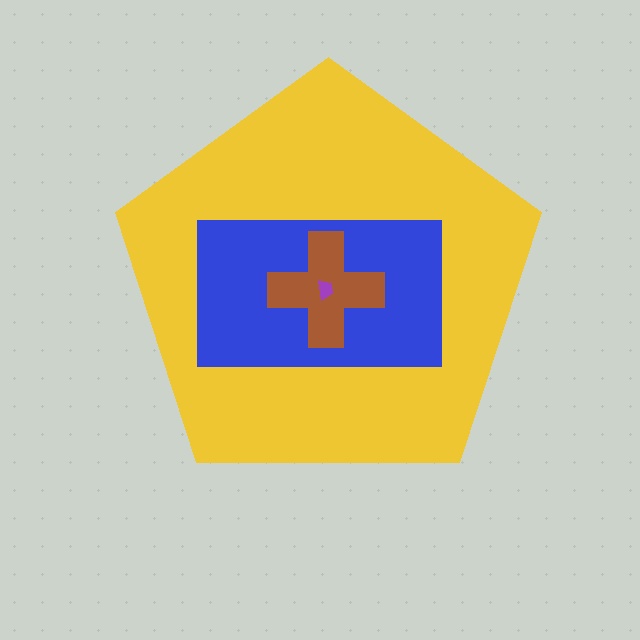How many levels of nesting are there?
4.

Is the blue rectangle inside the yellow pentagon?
Yes.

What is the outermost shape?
The yellow pentagon.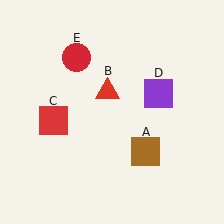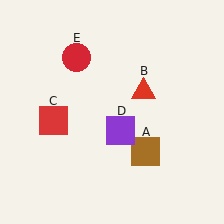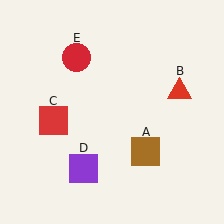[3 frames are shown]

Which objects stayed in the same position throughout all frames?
Brown square (object A) and red square (object C) and red circle (object E) remained stationary.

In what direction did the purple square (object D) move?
The purple square (object D) moved down and to the left.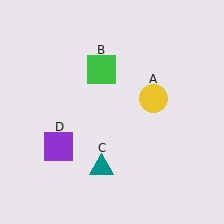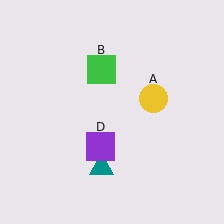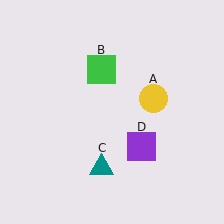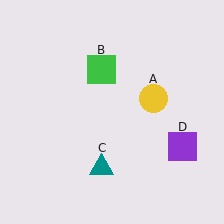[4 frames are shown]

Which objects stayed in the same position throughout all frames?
Yellow circle (object A) and green square (object B) and teal triangle (object C) remained stationary.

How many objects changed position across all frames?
1 object changed position: purple square (object D).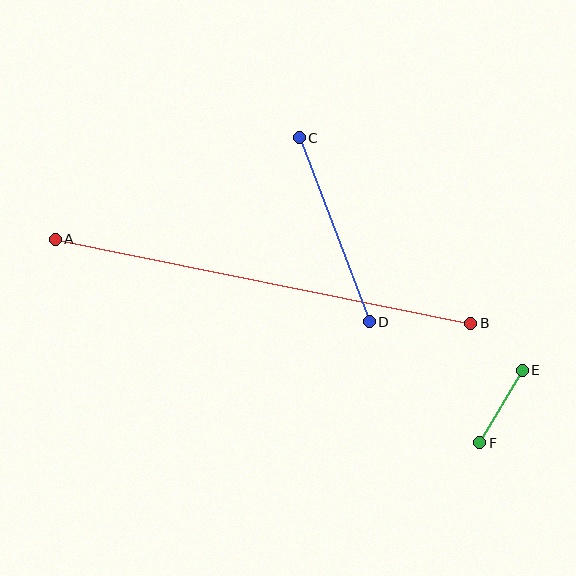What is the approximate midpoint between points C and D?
The midpoint is at approximately (334, 230) pixels.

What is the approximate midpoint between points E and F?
The midpoint is at approximately (501, 407) pixels.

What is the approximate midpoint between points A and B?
The midpoint is at approximately (263, 281) pixels.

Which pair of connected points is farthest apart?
Points A and B are farthest apart.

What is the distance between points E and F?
The distance is approximately 84 pixels.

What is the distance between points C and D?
The distance is approximately 197 pixels.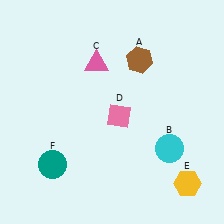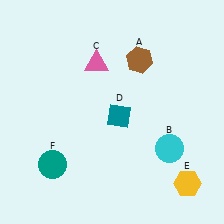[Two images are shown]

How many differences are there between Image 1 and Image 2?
There is 1 difference between the two images.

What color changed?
The diamond (D) changed from pink in Image 1 to teal in Image 2.